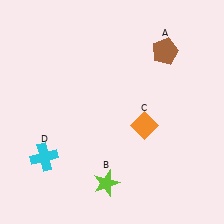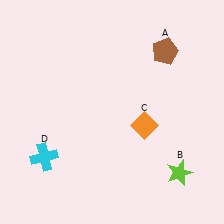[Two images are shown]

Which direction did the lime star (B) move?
The lime star (B) moved right.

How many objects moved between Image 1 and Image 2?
1 object moved between the two images.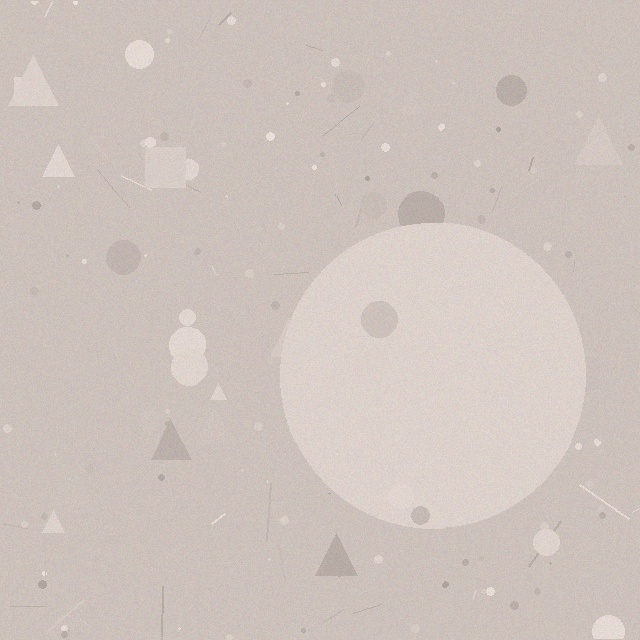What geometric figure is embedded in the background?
A circle is embedded in the background.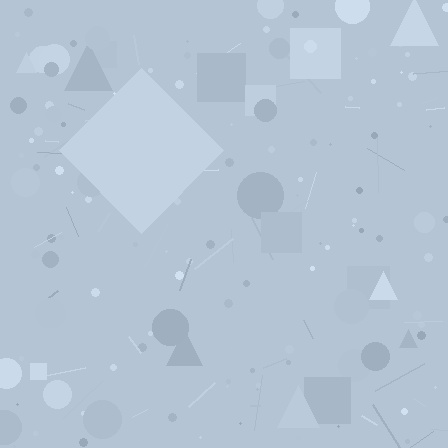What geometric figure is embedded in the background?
A diamond is embedded in the background.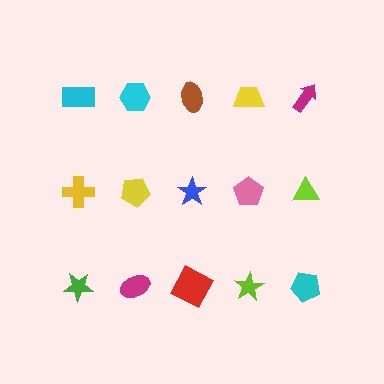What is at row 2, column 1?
A yellow cross.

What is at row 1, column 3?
A brown ellipse.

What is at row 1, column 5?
A magenta arrow.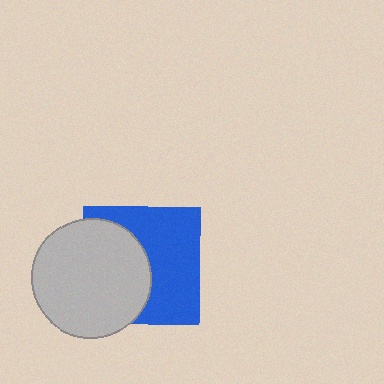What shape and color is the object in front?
The object in front is a light gray circle.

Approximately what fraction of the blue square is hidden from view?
Roughly 45% of the blue square is hidden behind the light gray circle.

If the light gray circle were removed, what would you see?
You would see the complete blue square.